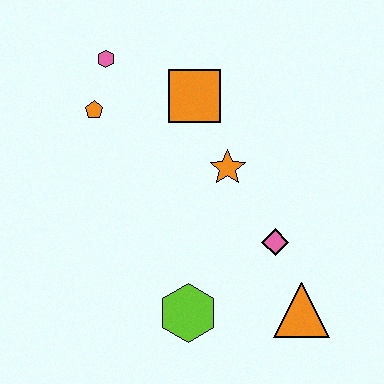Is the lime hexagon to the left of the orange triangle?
Yes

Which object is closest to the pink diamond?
The orange triangle is closest to the pink diamond.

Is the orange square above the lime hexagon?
Yes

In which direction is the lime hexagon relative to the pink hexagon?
The lime hexagon is below the pink hexagon.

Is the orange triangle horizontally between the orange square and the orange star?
No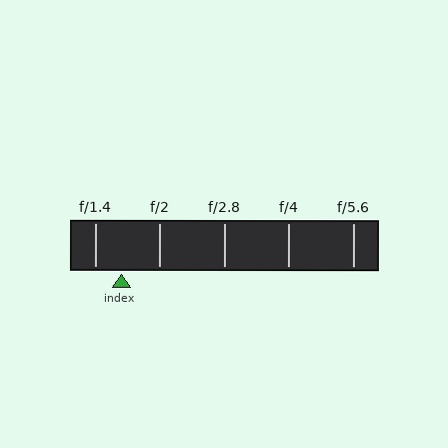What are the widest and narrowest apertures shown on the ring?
The widest aperture shown is f/1.4 and the narrowest is f/5.6.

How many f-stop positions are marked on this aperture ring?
There are 5 f-stop positions marked.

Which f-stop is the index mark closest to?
The index mark is closest to f/1.4.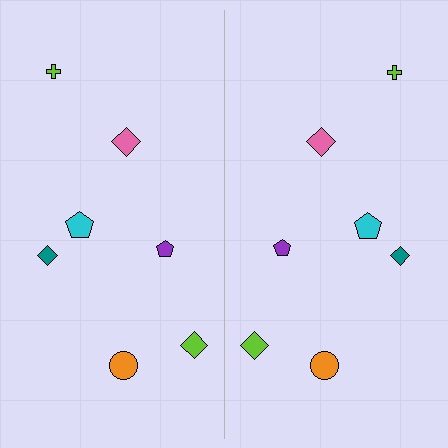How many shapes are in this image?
There are 14 shapes in this image.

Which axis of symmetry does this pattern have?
The pattern has a vertical axis of symmetry running through the center of the image.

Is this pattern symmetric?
Yes, this pattern has bilateral (reflection) symmetry.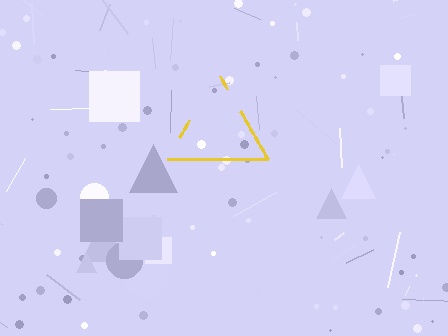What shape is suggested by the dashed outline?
The dashed outline suggests a triangle.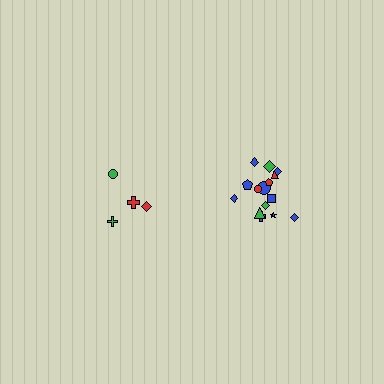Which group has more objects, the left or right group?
The right group.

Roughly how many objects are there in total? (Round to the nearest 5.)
Roughly 20 objects in total.